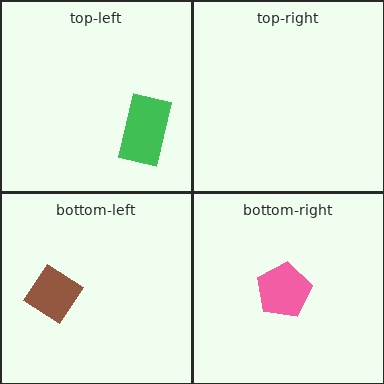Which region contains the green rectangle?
The top-left region.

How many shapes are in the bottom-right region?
1.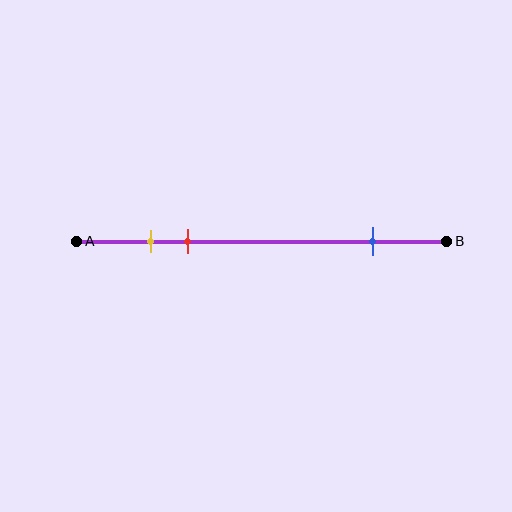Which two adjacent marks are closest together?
The yellow and red marks are the closest adjacent pair.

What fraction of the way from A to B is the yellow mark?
The yellow mark is approximately 20% (0.2) of the way from A to B.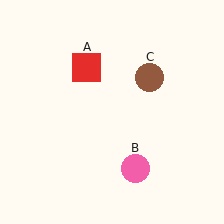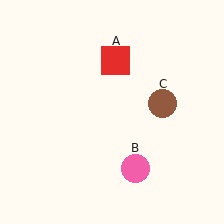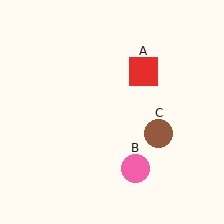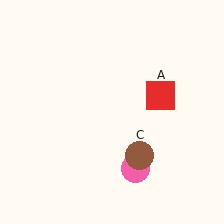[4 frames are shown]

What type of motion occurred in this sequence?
The red square (object A), brown circle (object C) rotated clockwise around the center of the scene.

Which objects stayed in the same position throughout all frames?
Pink circle (object B) remained stationary.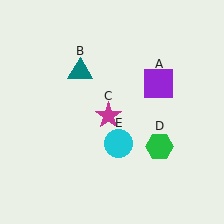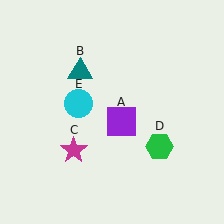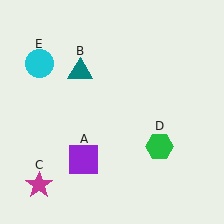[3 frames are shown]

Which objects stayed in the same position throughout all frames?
Teal triangle (object B) and green hexagon (object D) remained stationary.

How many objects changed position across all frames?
3 objects changed position: purple square (object A), magenta star (object C), cyan circle (object E).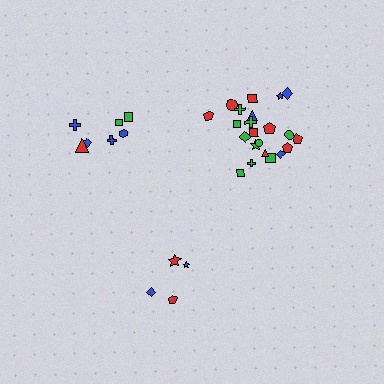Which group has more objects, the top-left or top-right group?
The top-right group.